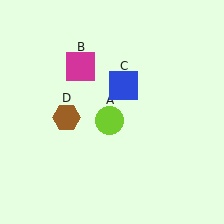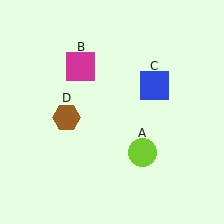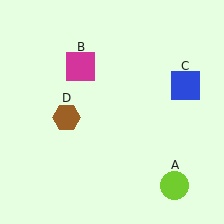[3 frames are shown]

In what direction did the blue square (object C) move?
The blue square (object C) moved right.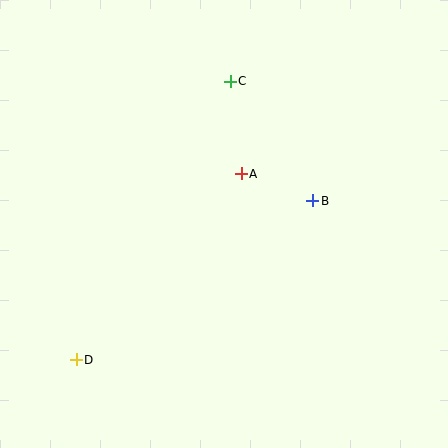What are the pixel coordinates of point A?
Point A is at (241, 174).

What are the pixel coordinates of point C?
Point C is at (230, 81).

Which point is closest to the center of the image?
Point A at (241, 174) is closest to the center.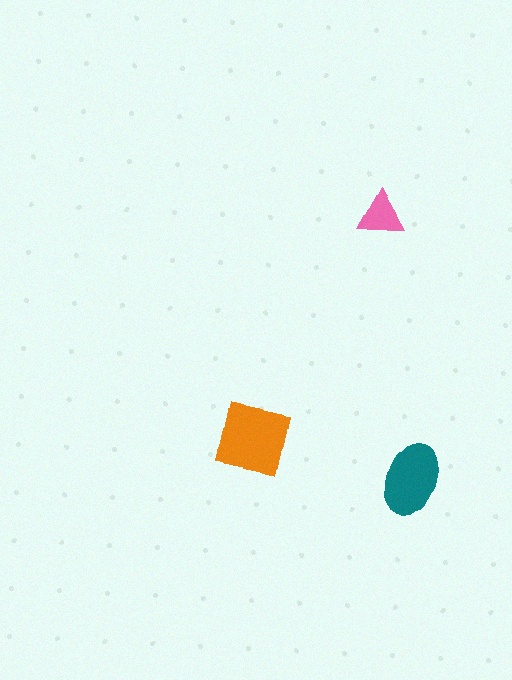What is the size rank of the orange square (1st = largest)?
1st.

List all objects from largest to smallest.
The orange square, the teal ellipse, the pink triangle.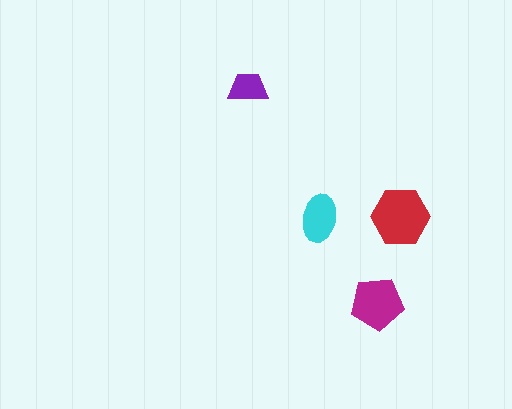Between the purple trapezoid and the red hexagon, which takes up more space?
The red hexagon.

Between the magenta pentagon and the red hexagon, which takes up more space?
The red hexagon.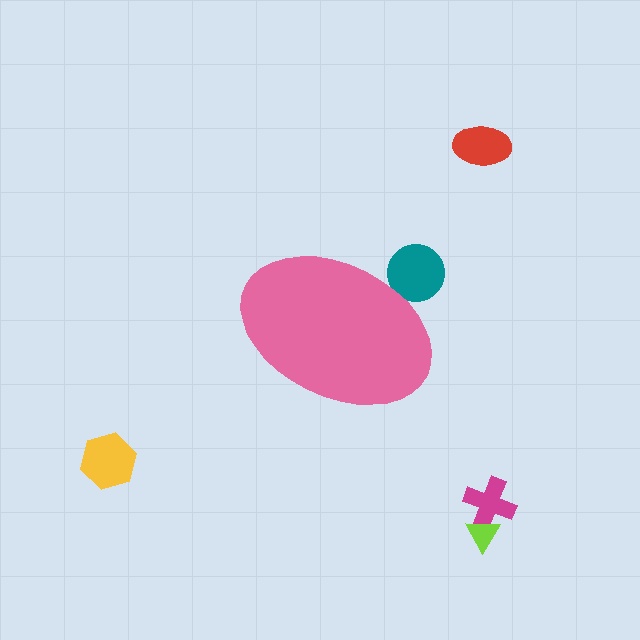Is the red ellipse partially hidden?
No, the red ellipse is fully visible.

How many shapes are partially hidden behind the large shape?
2 shapes are partially hidden.